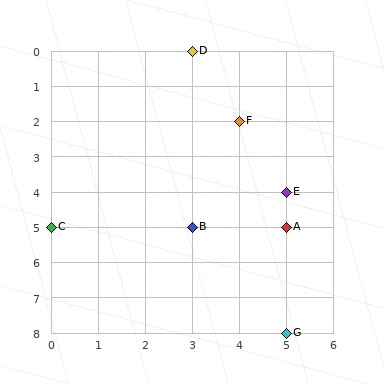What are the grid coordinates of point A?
Point A is at grid coordinates (5, 5).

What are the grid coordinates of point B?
Point B is at grid coordinates (3, 5).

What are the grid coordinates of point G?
Point G is at grid coordinates (5, 8).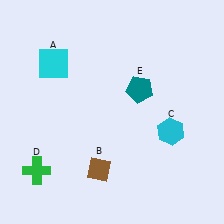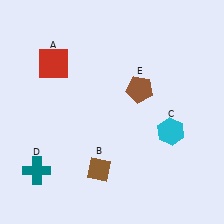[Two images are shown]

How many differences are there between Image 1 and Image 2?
There are 3 differences between the two images.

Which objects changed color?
A changed from cyan to red. D changed from green to teal. E changed from teal to brown.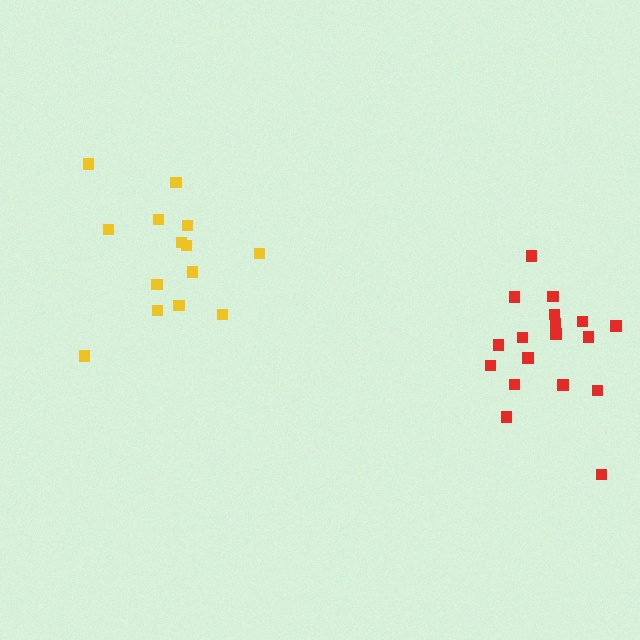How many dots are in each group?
Group 1: 14 dots, Group 2: 18 dots (32 total).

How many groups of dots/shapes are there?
There are 2 groups.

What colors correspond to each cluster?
The clusters are colored: yellow, red.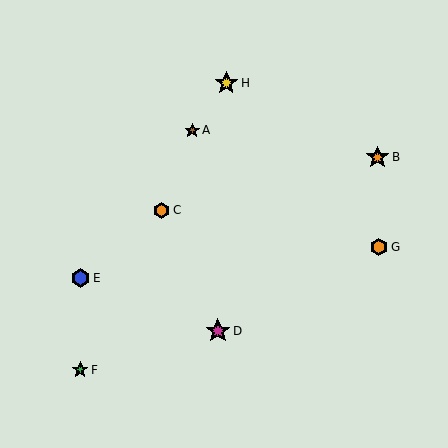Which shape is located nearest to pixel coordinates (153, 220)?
The orange hexagon (labeled C) at (162, 210) is nearest to that location.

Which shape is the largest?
The magenta star (labeled D) is the largest.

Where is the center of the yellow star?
The center of the yellow star is at (226, 83).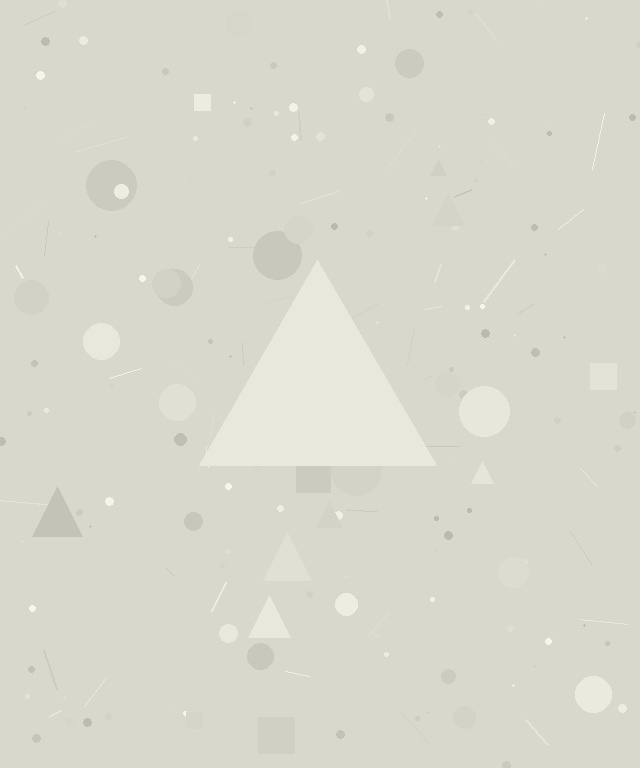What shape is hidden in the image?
A triangle is hidden in the image.